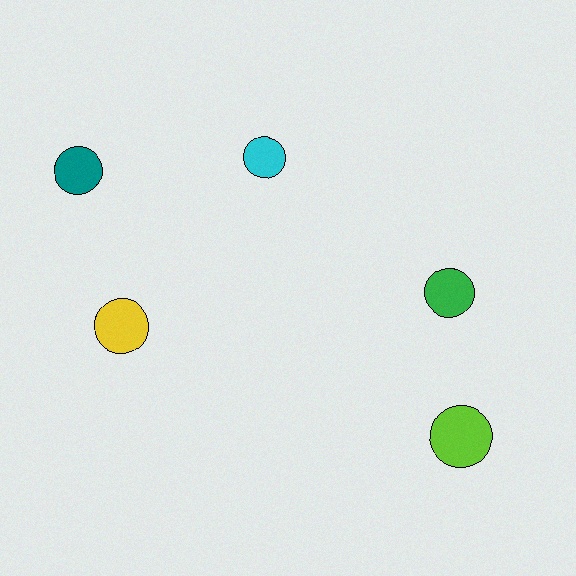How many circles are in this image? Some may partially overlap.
There are 5 circles.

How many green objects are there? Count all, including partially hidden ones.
There is 1 green object.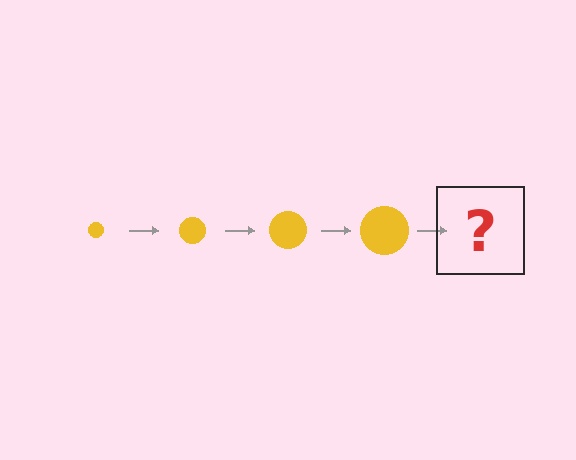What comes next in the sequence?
The next element should be a yellow circle, larger than the previous one.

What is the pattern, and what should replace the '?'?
The pattern is that the circle gets progressively larger each step. The '?' should be a yellow circle, larger than the previous one.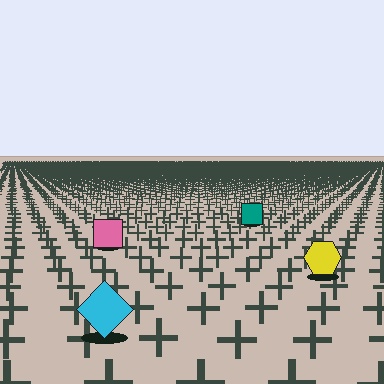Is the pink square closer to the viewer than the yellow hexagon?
No. The yellow hexagon is closer — you can tell from the texture gradient: the ground texture is coarser near it.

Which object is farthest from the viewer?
The teal square is farthest from the viewer. It appears smaller and the ground texture around it is denser.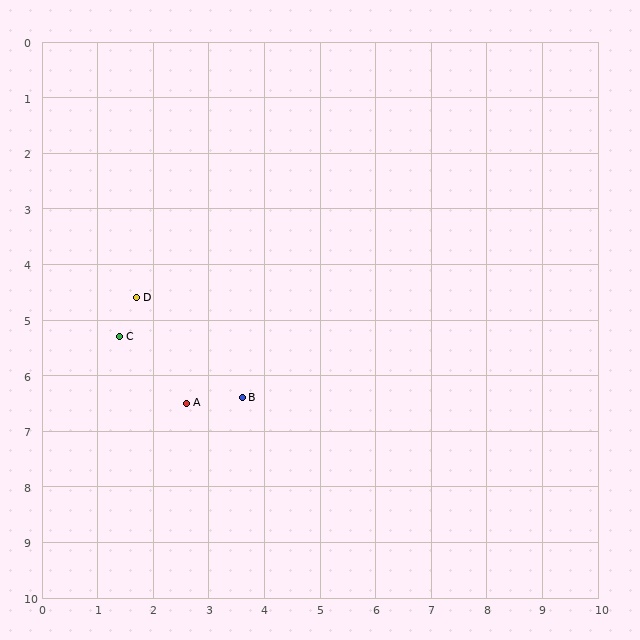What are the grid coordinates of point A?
Point A is at approximately (2.6, 6.5).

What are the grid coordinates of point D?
Point D is at approximately (1.7, 4.6).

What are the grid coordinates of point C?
Point C is at approximately (1.4, 5.3).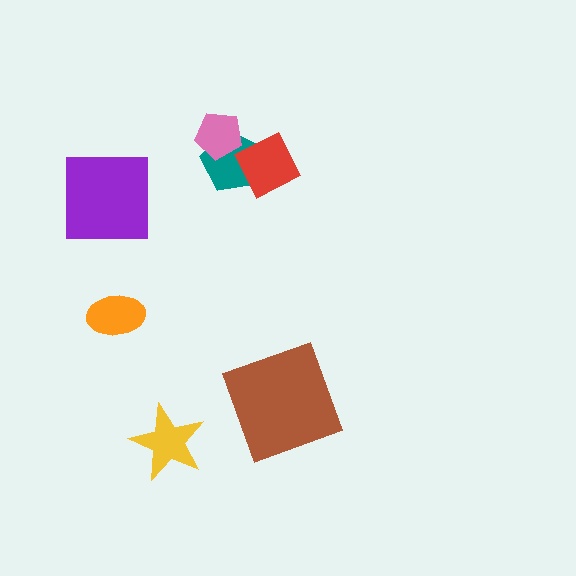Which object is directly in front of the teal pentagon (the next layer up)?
The red diamond is directly in front of the teal pentagon.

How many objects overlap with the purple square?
0 objects overlap with the purple square.